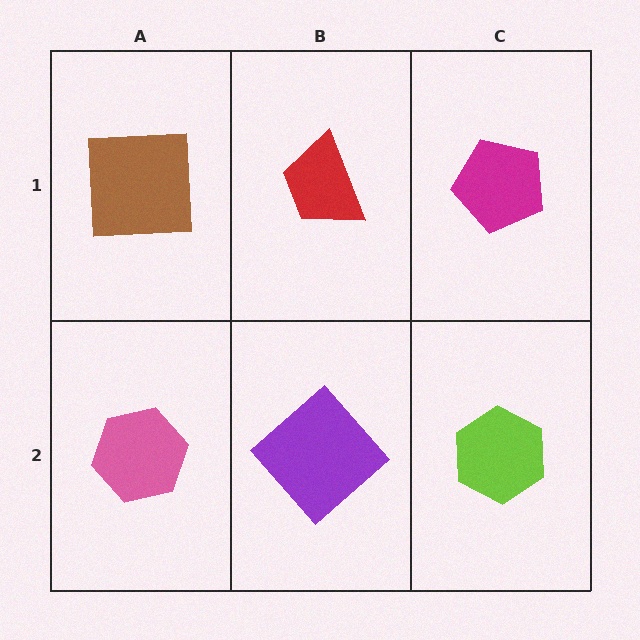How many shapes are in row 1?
3 shapes.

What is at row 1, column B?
A red trapezoid.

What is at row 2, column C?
A lime hexagon.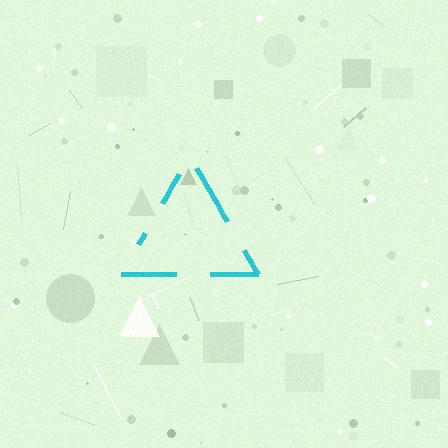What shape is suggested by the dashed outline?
The dashed outline suggests a triangle.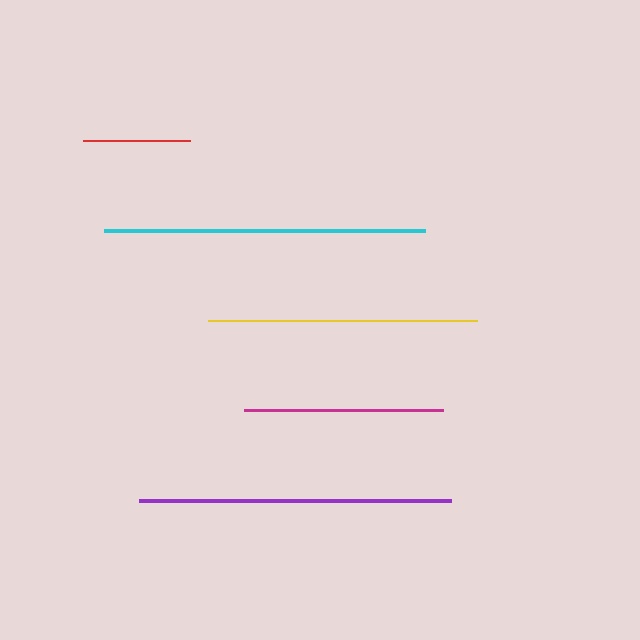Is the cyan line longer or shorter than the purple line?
The cyan line is longer than the purple line.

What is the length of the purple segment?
The purple segment is approximately 312 pixels long.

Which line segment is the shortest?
The red line is the shortest at approximately 107 pixels.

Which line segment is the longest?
The cyan line is the longest at approximately 321 pixels.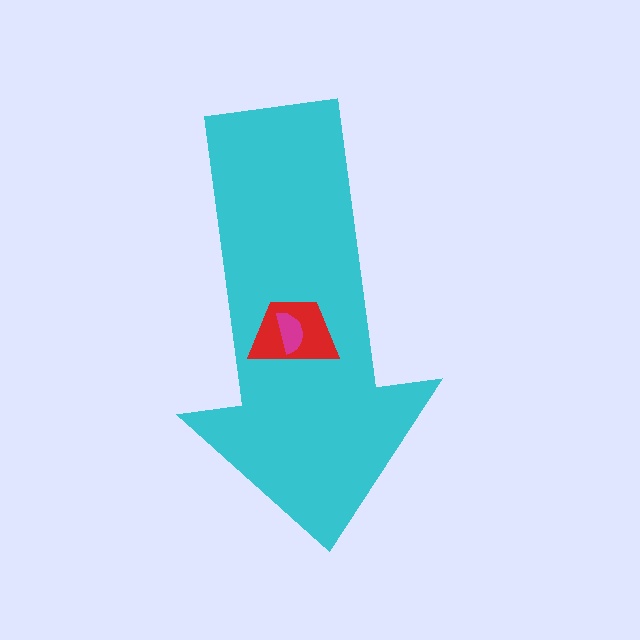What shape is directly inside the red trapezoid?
The magenta semicircle.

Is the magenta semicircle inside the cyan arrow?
Yes.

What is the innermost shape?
The magenta semicircle.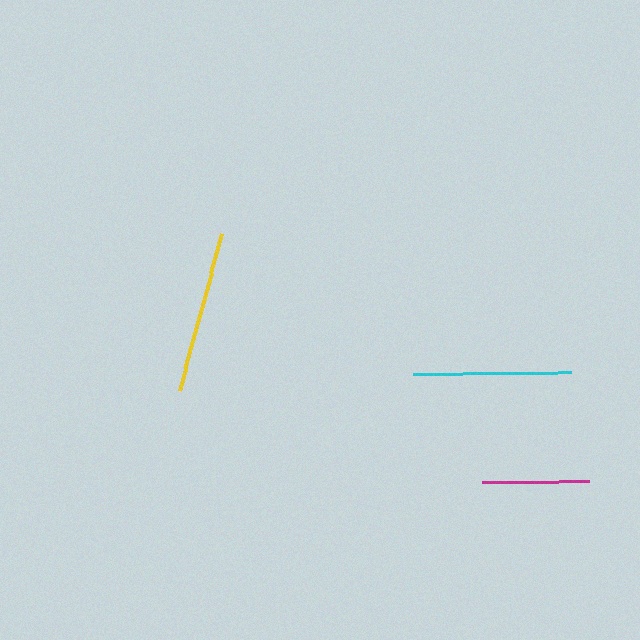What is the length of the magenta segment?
The magenta segment is approximately 107 pixels long.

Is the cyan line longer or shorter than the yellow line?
The yellow line is longer than the cyan line.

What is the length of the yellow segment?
The yellow segment is approximately 163 pixels long.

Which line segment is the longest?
The yellow line is the longest at approximately 163 pixels.